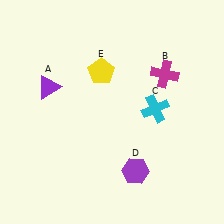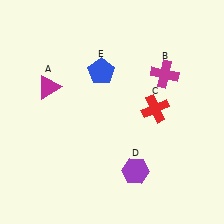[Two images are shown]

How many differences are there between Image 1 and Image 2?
There are 3 differences between the two images.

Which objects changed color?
A changed from purple to magenta. C changed from cyan to red. E changed from yellow to blue.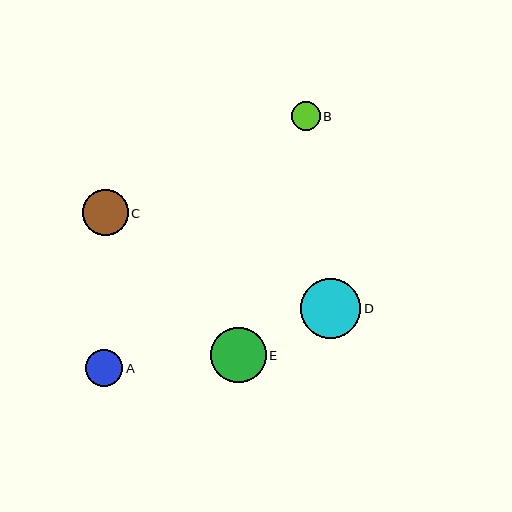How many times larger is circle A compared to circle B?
Circle A is approximately 1.3 times the size of circle B.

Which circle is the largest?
Circle D is the largest with a size of approximately 60 pixels.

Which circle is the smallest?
Circle B is the smallest with a size of approximately 29 pixels.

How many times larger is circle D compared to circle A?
Circle D is approximately 1.6 times the size of circle A.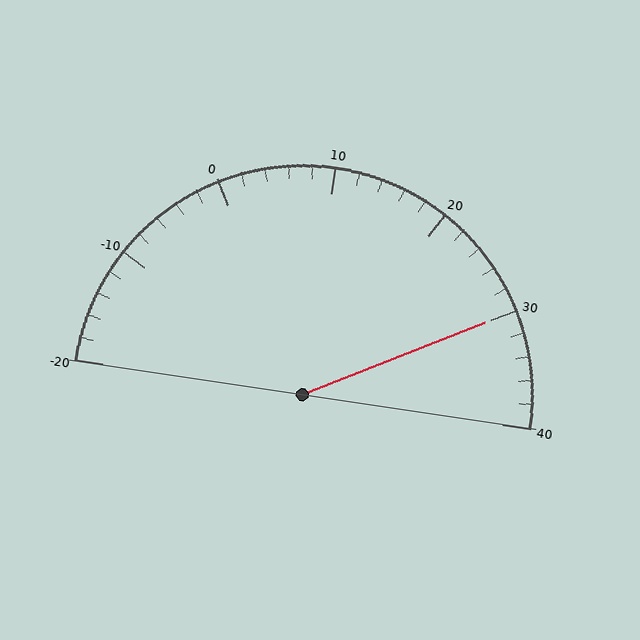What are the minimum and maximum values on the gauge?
The gauge ranges from -20 to 40.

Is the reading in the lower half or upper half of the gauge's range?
The reading is in the upper half of the range (-20 to 40).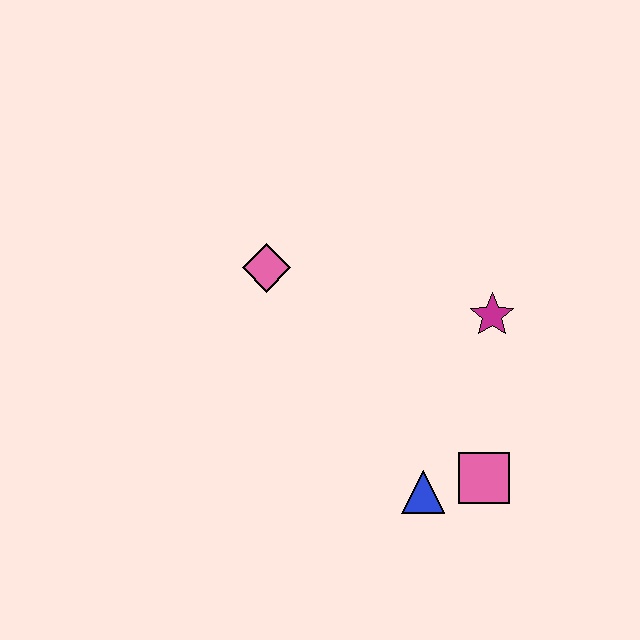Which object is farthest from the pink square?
The pink diamond is farthest from the pink square.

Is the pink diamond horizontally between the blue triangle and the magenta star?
No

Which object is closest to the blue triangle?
The pink square is closest to the blue triangle.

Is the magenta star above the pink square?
Yes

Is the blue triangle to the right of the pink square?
No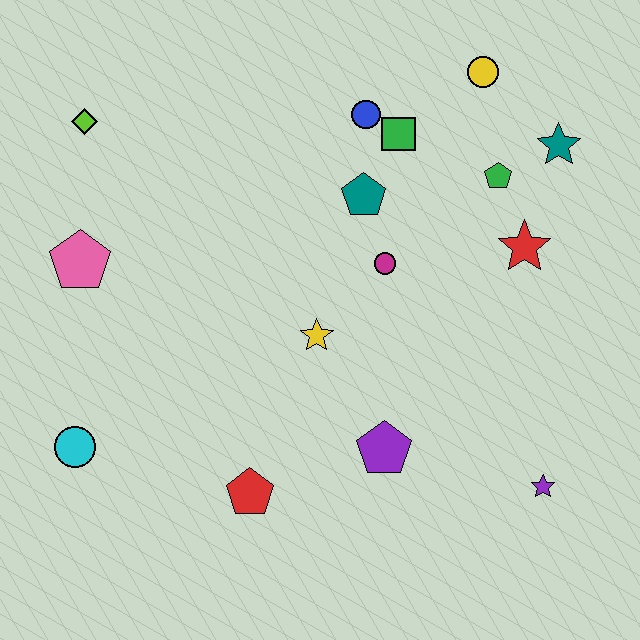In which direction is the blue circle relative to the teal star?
The blue circle is to the left of the teal star.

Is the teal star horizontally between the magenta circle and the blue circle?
No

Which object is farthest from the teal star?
The cyan circle is farthest from the teal star.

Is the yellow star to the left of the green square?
Yes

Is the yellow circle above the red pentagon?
Yes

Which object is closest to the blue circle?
The green square is closest to the blue circle.